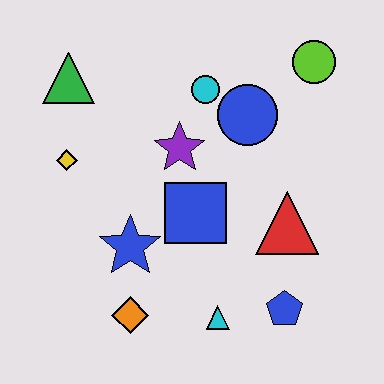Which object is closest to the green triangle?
The yellow diamond is closest to the green triangle.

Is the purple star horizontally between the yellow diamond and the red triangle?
Yes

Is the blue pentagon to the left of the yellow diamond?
No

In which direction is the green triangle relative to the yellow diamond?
The green triangle is above the yellow diamond.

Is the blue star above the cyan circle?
No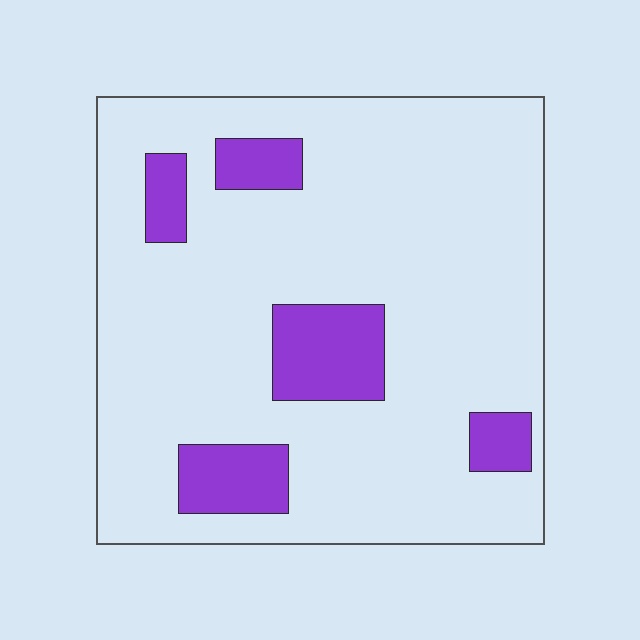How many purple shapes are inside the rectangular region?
5.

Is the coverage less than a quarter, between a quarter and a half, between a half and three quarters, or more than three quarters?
Less than a quarter.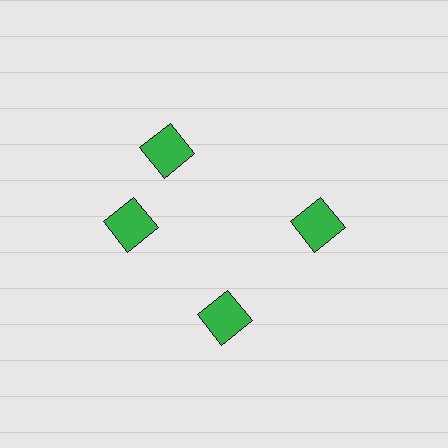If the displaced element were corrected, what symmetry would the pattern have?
It would have 4-fold rotational symmetry — the pattern would map onto itself every 90 degrees.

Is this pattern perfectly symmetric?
No. The 4 green squares are arranged in a ring, but one element near the 12 o'clock position is rotated out of alignment along the ring, breaking the 4-fold rotational symmetry.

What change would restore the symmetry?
The symmetry would be restored by rotating it back into even spacing with its neighbors so that all 4 squares sit at equal angles and equal distance from the center.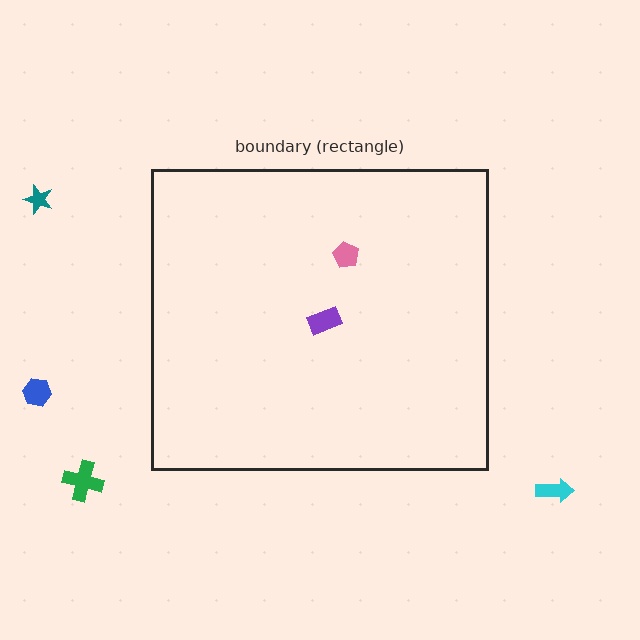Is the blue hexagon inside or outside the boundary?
Outside.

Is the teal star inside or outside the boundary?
Outside.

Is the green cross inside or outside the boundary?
Outside.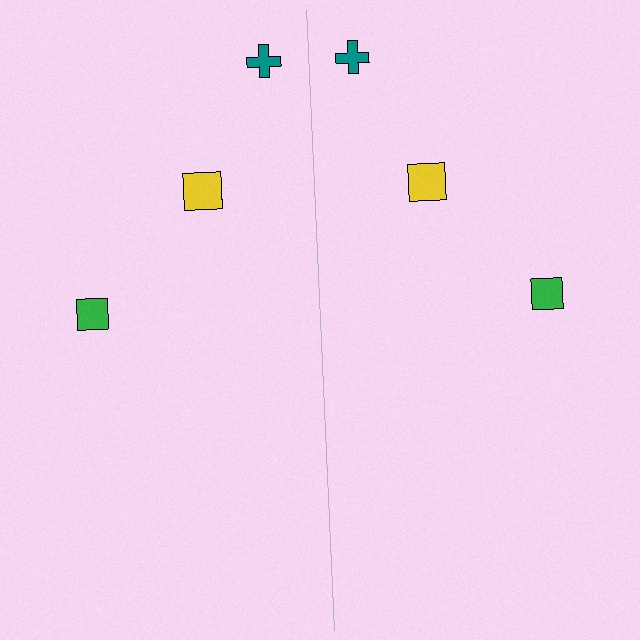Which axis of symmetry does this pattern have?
The pattern has a vertical axis of symmetry running through the center of the image.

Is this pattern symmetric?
Yes, this pattern has bilateral (reflection) symmetry.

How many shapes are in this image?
There are 6 shapes in this image.